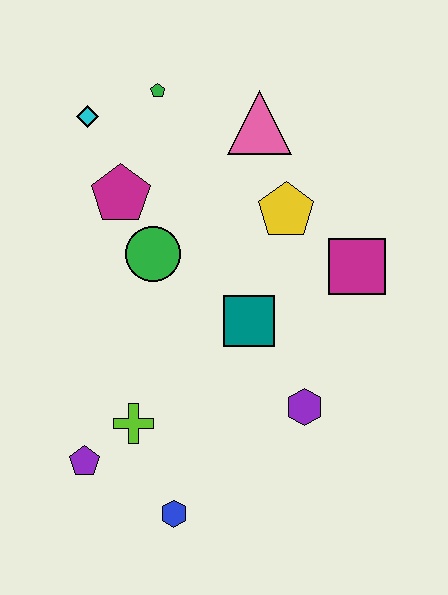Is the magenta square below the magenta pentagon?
Yes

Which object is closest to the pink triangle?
The yellow pentagon is closest to the pink triangle.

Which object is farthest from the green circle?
The blue hexagon is farthest from the green circle.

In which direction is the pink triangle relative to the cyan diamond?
The pink triangle is to the right of the cyan diamond.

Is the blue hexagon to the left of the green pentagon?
No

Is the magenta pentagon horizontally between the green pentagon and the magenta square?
No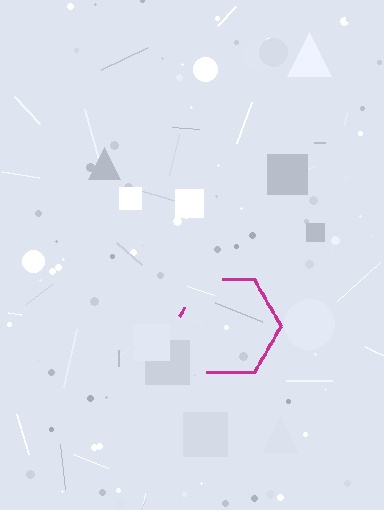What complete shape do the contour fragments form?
The contour fragments form a hexagon.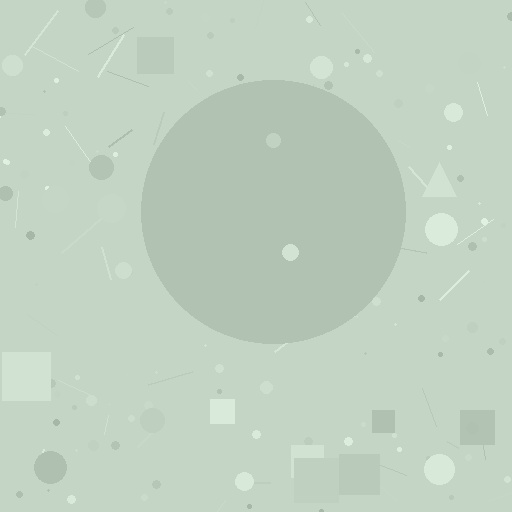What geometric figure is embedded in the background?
A circle is embedded in the background.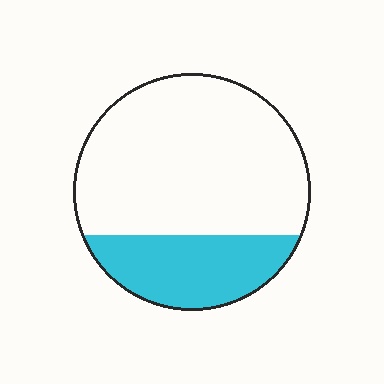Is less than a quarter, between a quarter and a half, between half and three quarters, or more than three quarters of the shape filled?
Between a quarter and a half.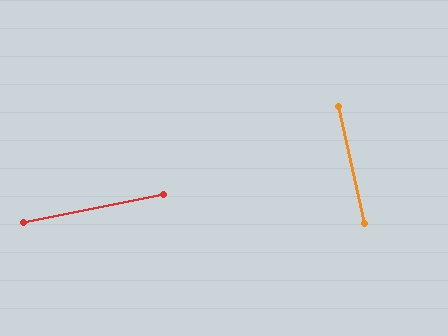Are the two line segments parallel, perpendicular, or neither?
Perpendicular — they meet at approximately 89°.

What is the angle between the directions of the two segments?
Approximately 89 degrees.